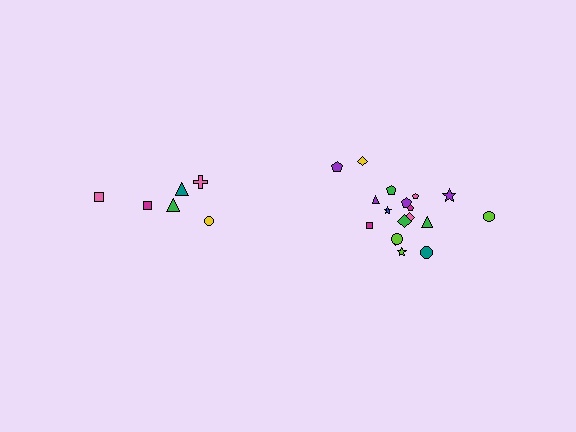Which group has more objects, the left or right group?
The right group.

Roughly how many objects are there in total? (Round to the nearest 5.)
Roughly 25 objects in total.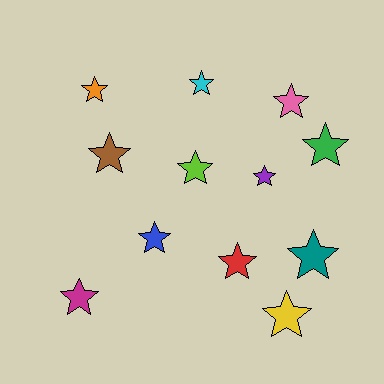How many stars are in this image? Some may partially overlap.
There are 12 stars.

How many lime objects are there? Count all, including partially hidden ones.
There is 1 lime object.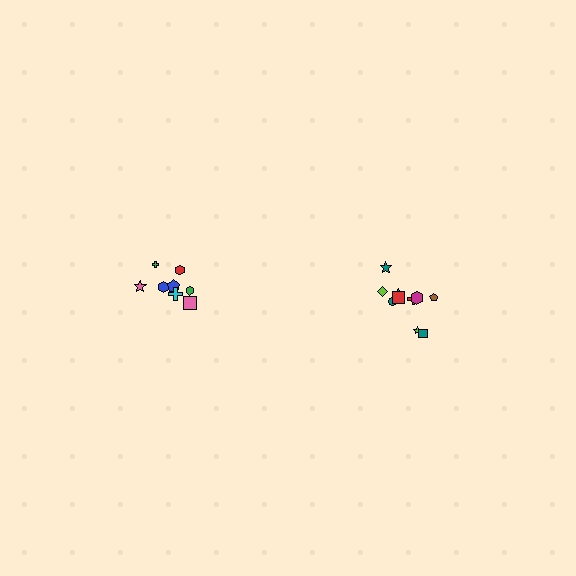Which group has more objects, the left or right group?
The right group.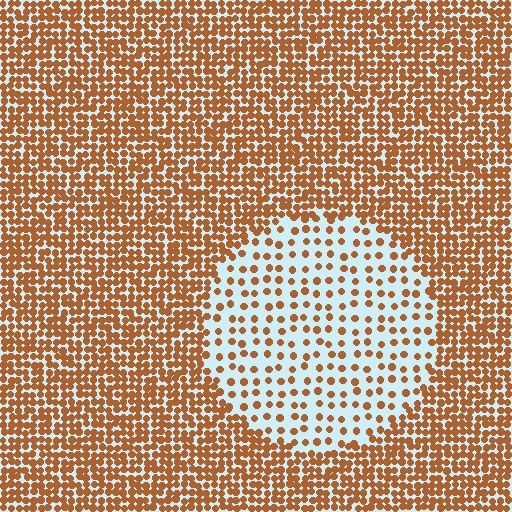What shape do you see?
I see a circle.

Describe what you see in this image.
The image contains small brown elements arranged at two different densities. A circle-shaped region is visible where the elements are less densely packed than the surrounding area.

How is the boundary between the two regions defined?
The boundary is defined by a change in element density (approximately 2.7x ratio). All elements are the same color, size, and shape.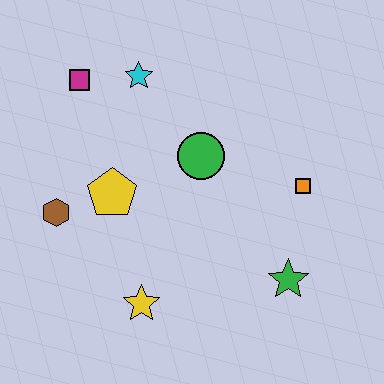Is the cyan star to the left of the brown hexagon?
No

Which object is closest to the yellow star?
The yellow pentagon is closest to the yellow star.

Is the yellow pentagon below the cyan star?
Yes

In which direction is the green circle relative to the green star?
The green circle is above the green star.